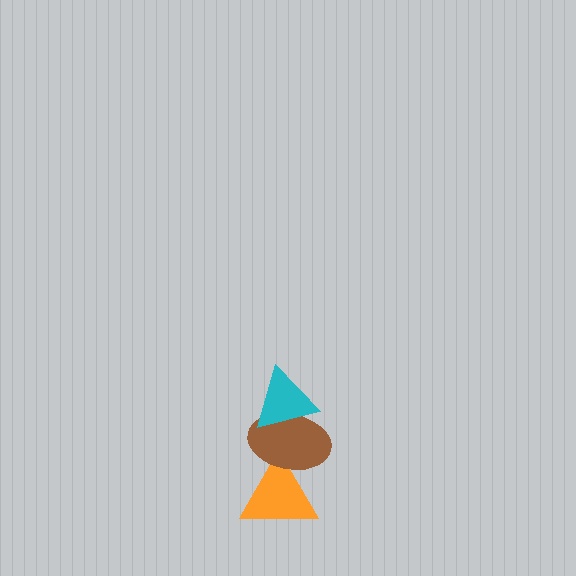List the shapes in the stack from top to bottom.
From top to bottom: the cyan triangle, the brown ellipse, the orange triangle.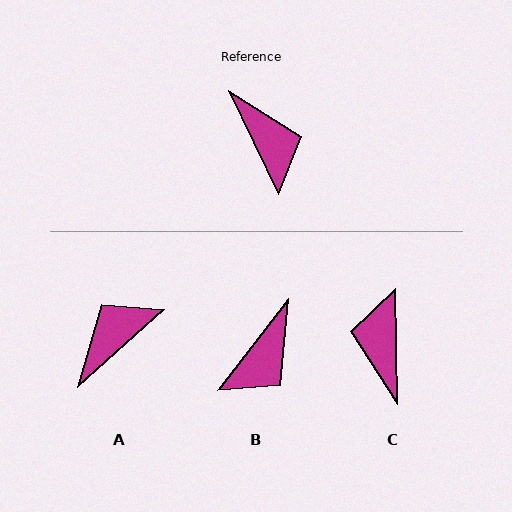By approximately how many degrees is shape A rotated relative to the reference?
Approximately 106 degrees counter-clockwise.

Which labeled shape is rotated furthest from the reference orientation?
C, about 156 degrees away.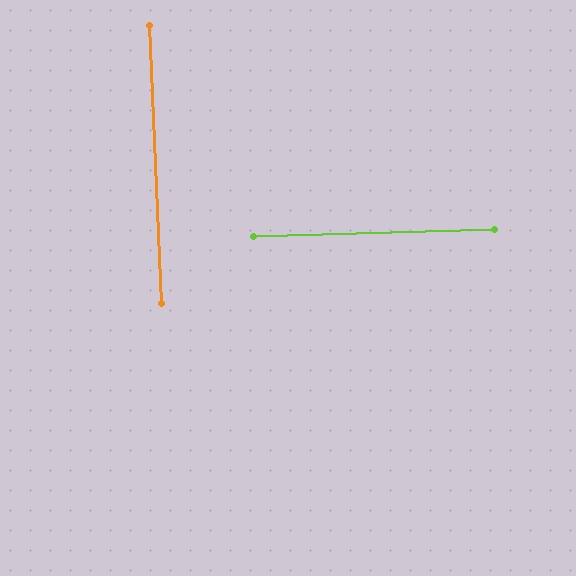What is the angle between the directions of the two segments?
Approximately 89 degrees.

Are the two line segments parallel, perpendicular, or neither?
Perpendicular — they meet at approximately 89°.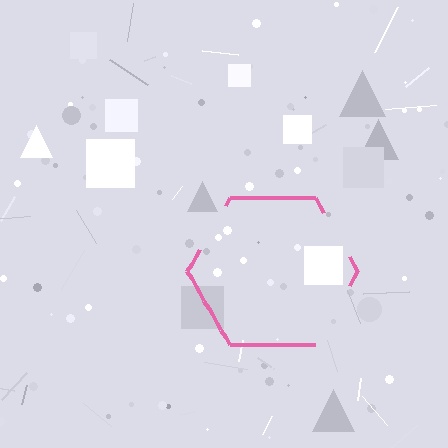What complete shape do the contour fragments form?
The contour fragments form a hexagon.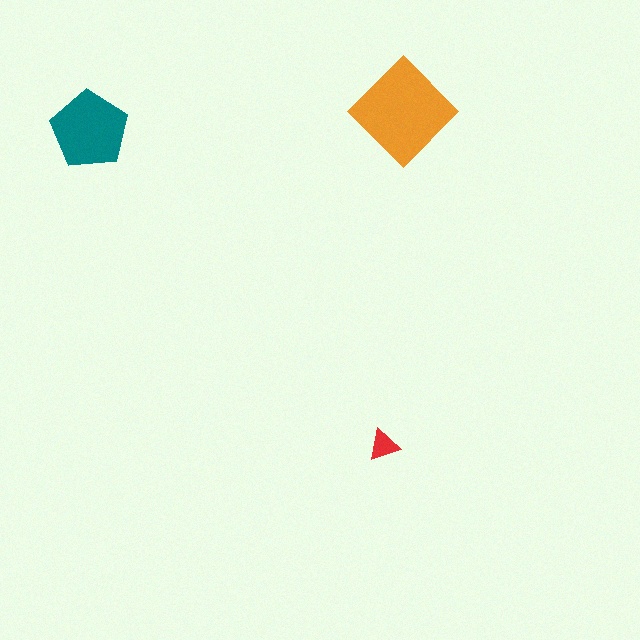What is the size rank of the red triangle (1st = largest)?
3rd.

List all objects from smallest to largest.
The red triangle, the teal pentagon, the orange diamond.